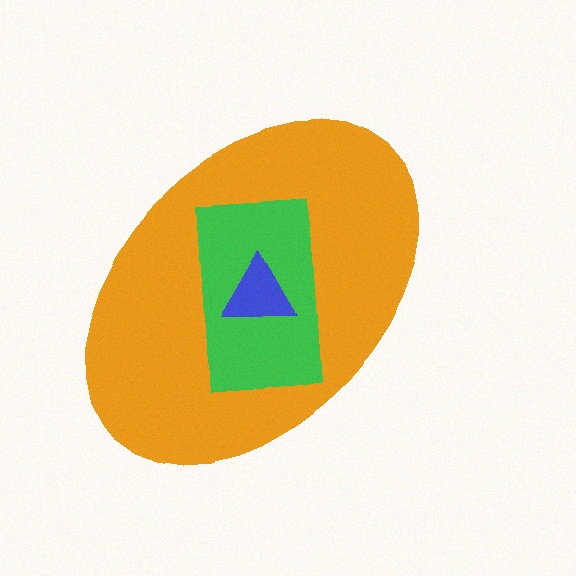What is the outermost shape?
The orange ellipse.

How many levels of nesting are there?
3.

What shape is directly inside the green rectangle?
The blue triangle.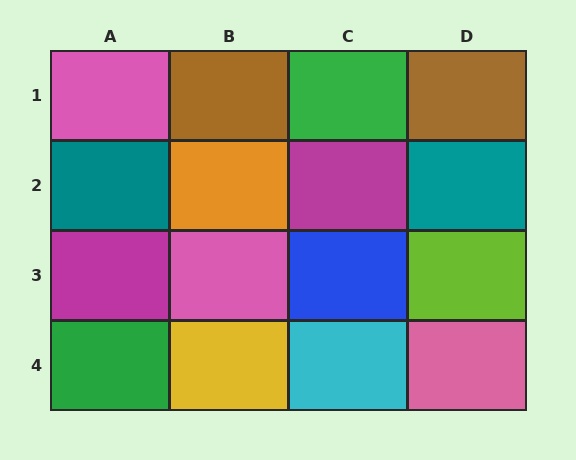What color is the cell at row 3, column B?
Pink.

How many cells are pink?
3 cells are pink.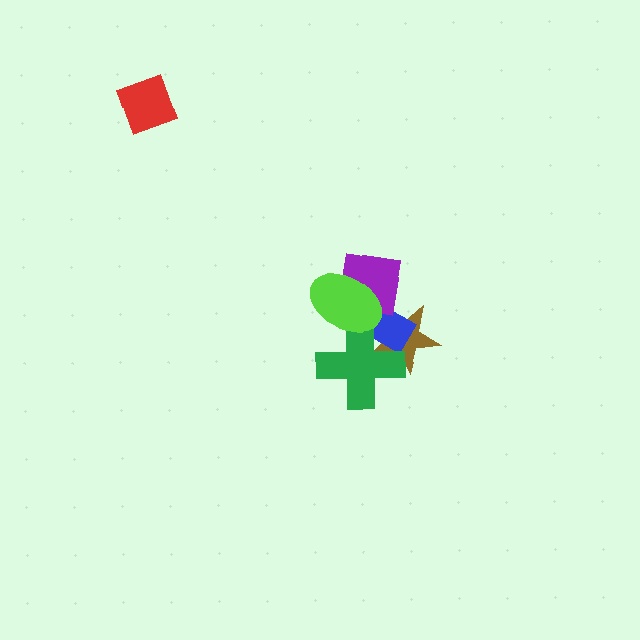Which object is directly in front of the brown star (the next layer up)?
The blue rectangle is directly in front of the brown star.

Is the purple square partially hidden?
Yes, it is partially covered by another shape.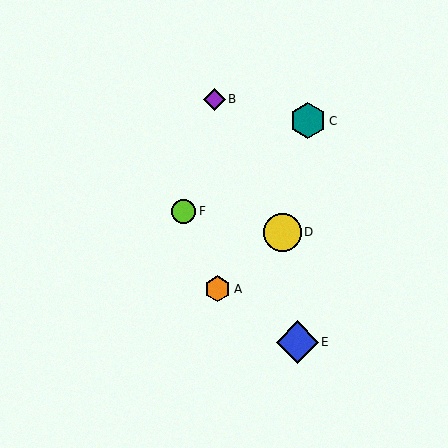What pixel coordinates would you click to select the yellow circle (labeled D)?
Click at (282, 232) to select the yellow circle D.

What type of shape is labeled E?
Shape E is a blue diamond.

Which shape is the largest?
The blue diamond (labeled E) is the largest.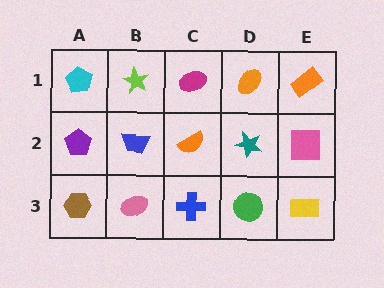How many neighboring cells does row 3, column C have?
3.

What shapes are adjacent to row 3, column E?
A pink square (row 2, column E), a green circle (row 3, column D).